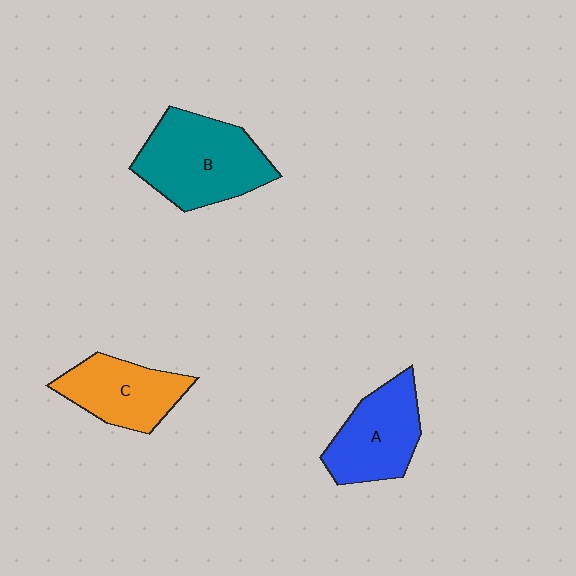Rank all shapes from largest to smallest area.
From largest to smallest: B (teal), A (blue), C (orange).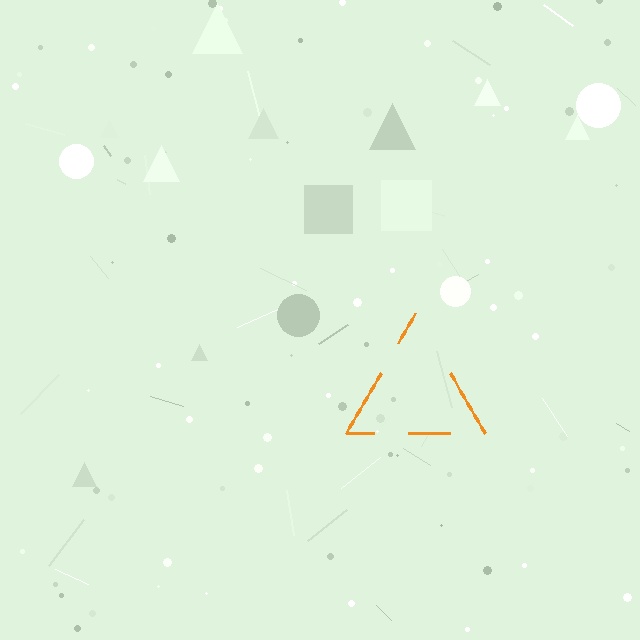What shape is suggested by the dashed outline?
The dashed outline suggests a triangle.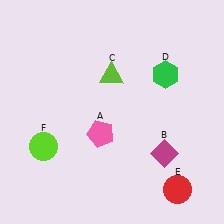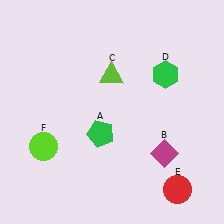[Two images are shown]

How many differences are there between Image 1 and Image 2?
There is 1 difference between the two images.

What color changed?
The pentagon (A) changed from pink in Image 1 to green in Image 2.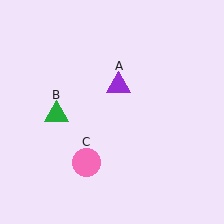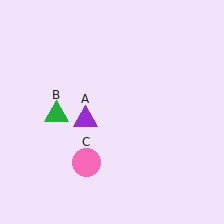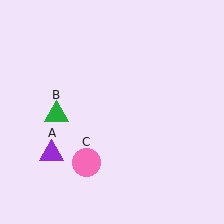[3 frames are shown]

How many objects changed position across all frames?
1 object changed position: purple triangle (object A).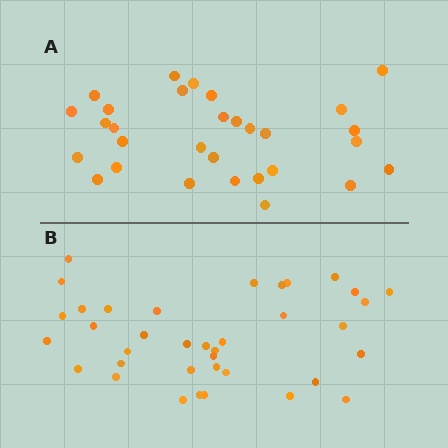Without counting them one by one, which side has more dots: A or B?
Region B (the bottom region) has more dots.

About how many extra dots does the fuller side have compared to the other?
Region B has roughly 8 or so more dots than region A.